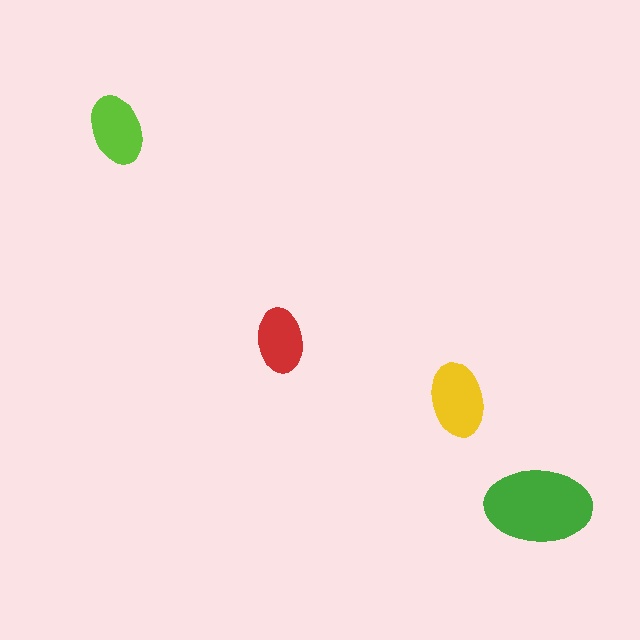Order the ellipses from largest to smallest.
the green one, the yellow one, the lime one, the red one.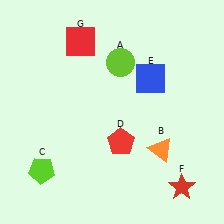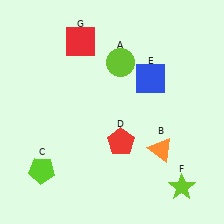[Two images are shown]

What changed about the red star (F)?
In Image 1, F is red. In Image 2, it changed to lime.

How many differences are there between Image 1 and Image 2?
There is 1 difference between the two images.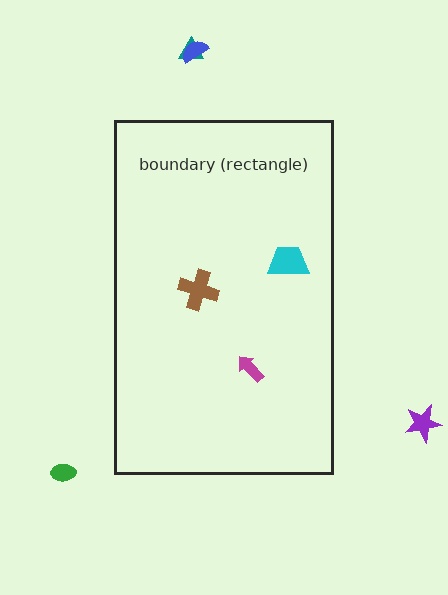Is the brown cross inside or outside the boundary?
Inside.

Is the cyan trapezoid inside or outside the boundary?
Inside.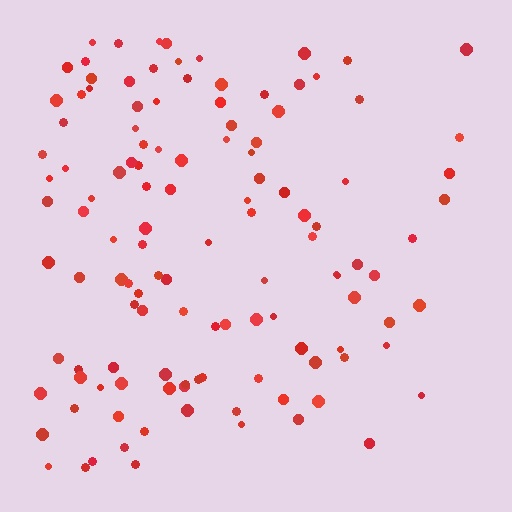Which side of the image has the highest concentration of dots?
The left.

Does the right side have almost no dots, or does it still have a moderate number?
Still a moderate number, just noticeably fewer than the left.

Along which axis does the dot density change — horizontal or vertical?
Horizontal.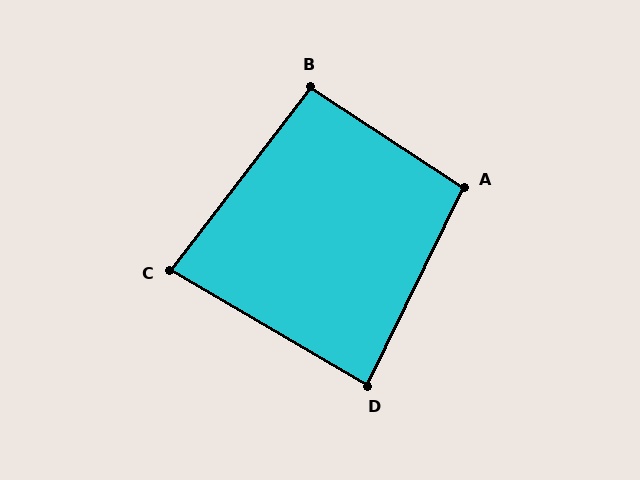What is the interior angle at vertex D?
Approximately 86 degrees (approximately right).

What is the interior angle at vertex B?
Approximately 94 degrees (approximately right).